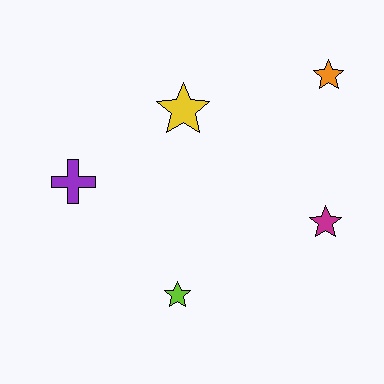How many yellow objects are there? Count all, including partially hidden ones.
There is 1 yellow object.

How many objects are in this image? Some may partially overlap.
There are 5 objects.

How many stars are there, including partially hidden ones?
There are 4 stars.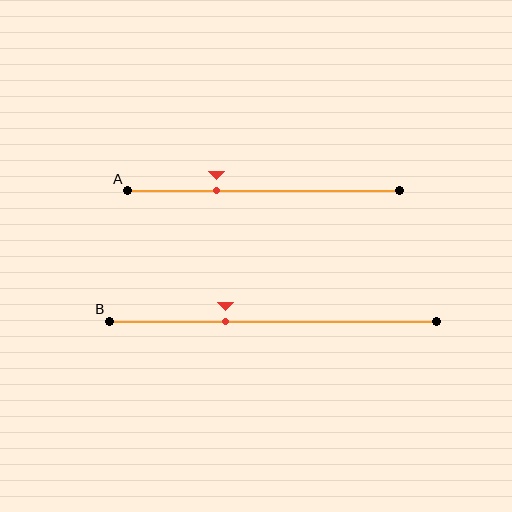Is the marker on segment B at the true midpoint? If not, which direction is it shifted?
No, the marker on segment B is shifted to the left by about 14% of the segment length.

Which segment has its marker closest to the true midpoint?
Segment B has its marker closest to the true midpoint.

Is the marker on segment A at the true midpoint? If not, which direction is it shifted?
No, the marker on segment A is shifted to the left by about 17% of the segment length.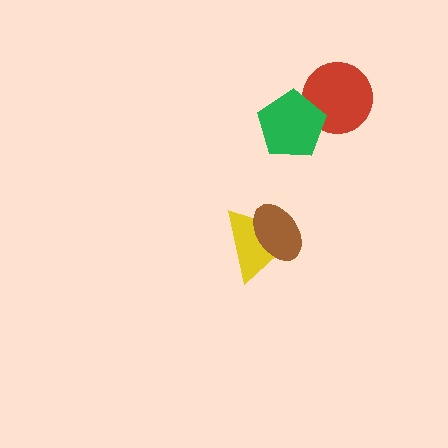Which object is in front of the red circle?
The green pentagon is in front of the red circle.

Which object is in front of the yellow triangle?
The brown ellipse is in front of the yellow triangle.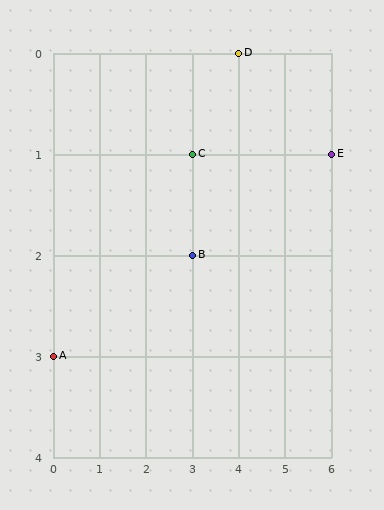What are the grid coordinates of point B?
Point B is at grid coordinates (3, 2).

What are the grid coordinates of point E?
Point E is at grid coordinates (6, 1).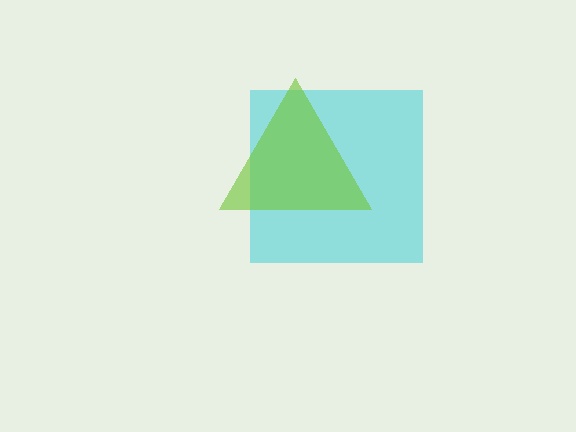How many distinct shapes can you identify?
There are 2 distinct shapes: a cyan square, a lime triangle.